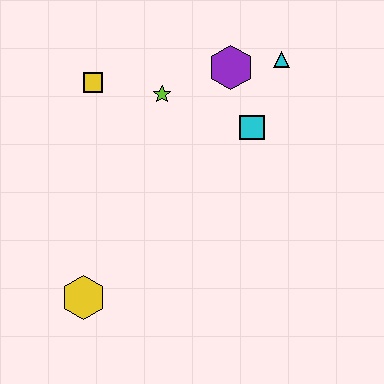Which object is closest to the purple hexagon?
The cyan triangle is closest to the purple hexagon.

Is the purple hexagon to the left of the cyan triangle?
Yes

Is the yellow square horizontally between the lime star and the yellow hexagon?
Yes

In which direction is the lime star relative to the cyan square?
The lime star is to the left of the cyan square.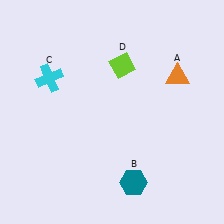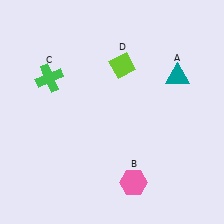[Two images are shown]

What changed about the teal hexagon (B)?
In Image 1, B is teal. In Image 2, it changed to pink.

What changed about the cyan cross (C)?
In Image 1, C is cyan. In Image 2, it changed to green.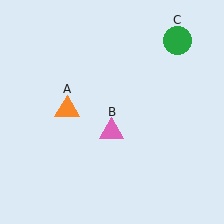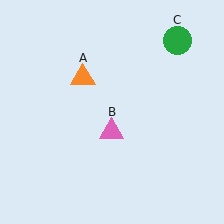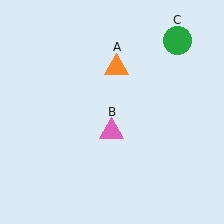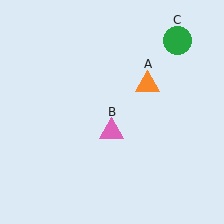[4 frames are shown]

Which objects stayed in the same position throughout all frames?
Pink triangle (object B) and green circle (object C) remained stationary.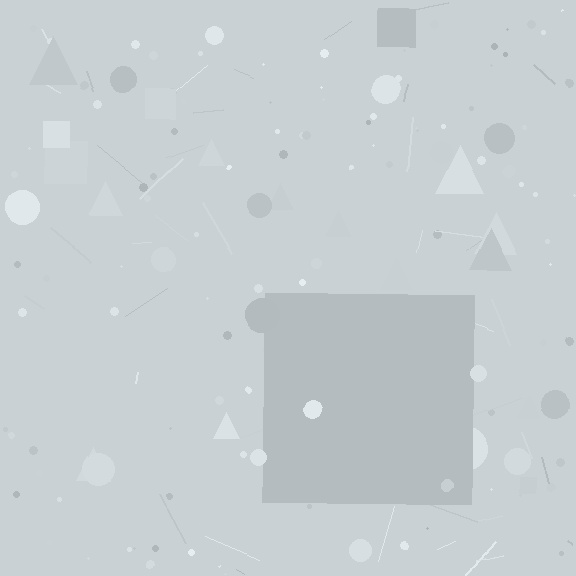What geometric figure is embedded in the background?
A square is embedded in the background.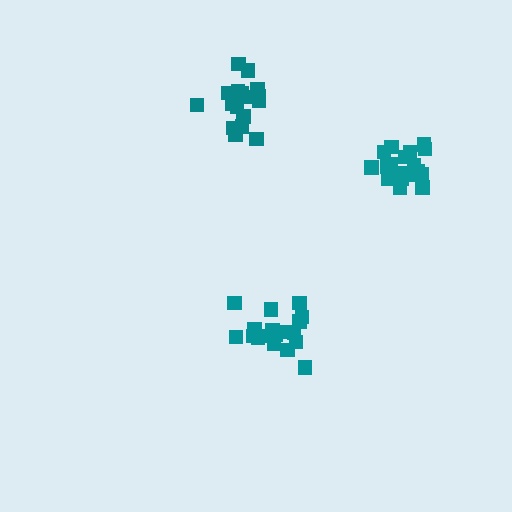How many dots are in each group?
Group 1: 17 dots, Group 2: 19 dots, Group 3: 19 dots (55 total).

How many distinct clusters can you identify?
There are 3 distinct clusters.